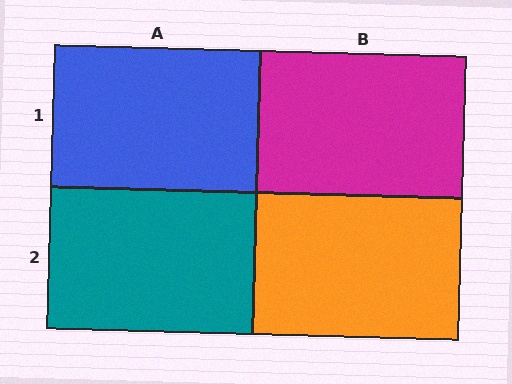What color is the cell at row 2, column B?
Orange.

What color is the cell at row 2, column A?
Teal.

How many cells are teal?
1 cell is teal.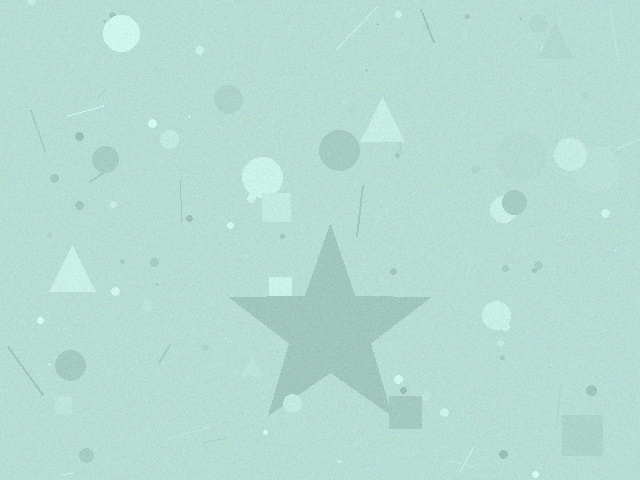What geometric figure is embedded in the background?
A star is embedded in the background.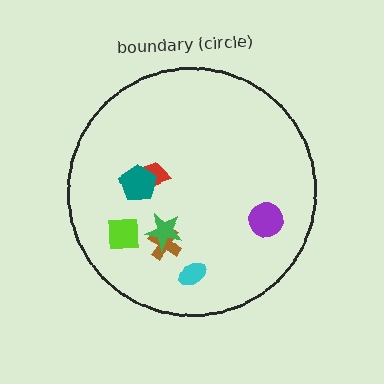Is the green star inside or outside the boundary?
Inside.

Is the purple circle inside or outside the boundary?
Inside.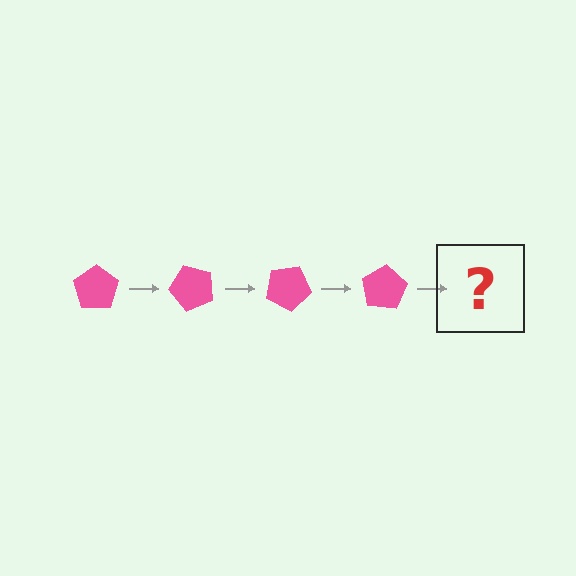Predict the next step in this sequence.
The next step is a pink pentagon rotated 200 degrees.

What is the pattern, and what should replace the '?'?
The pattern is that the pentagon rotates 50 degrees each step. The '?' should be a pink pentagon rotated 200 degrees.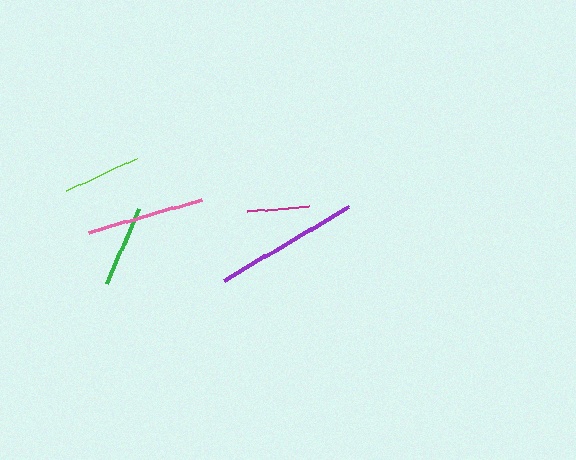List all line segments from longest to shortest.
From longest to shortest: purple, pink, green, lime, magenta.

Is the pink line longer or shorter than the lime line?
The pink line is longer than the lime line.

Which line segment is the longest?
The purple line is the longest at approximately 145 pixels.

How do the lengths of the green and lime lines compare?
The green and lime lines are approximately the same length.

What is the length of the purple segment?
The purple segment is approximately 145 pixels long.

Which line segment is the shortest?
The magenta line is the shortest at approximately 62 pixels.